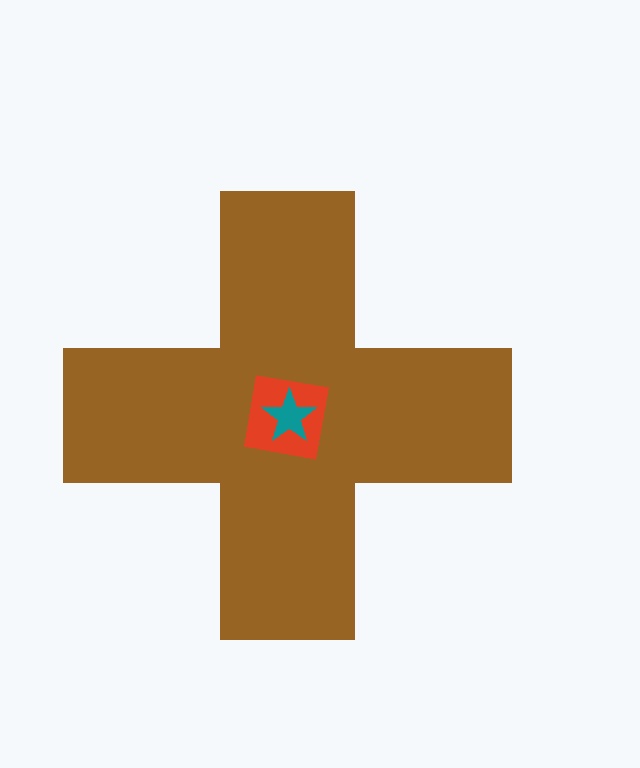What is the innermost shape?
The teal star.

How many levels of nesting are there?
3.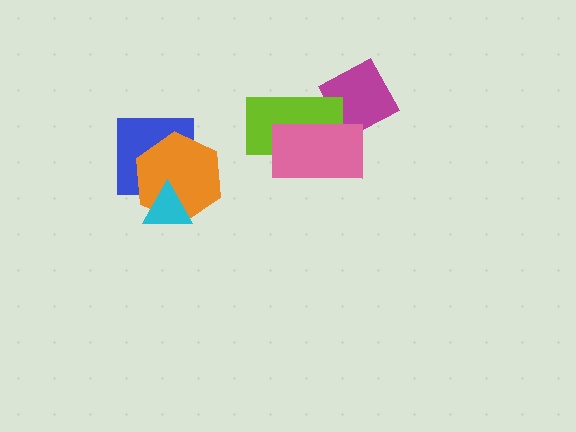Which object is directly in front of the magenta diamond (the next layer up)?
The lime rectangle is directly in front of the magenta diamond.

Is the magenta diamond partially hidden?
Yes, it is partially covered by another shape.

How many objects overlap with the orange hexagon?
2 objects overlap with the orange hexagon.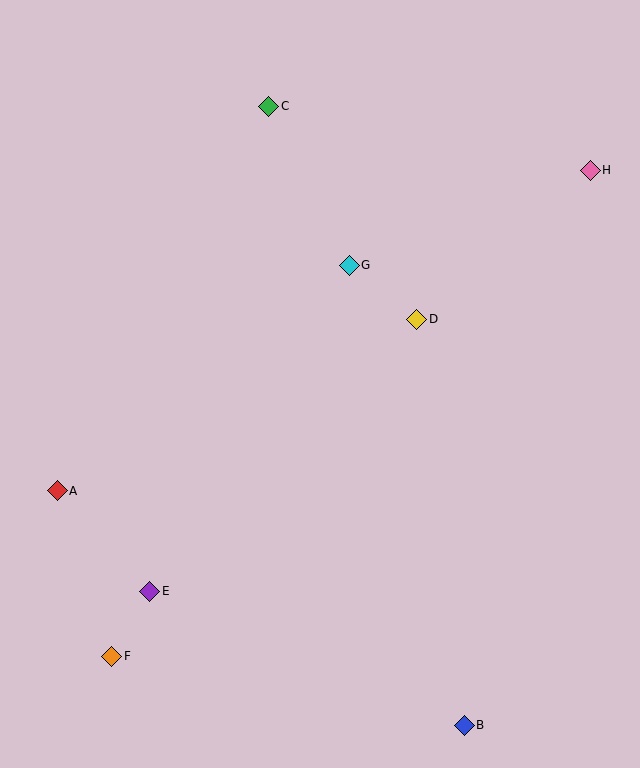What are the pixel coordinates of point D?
Point D is at (417, 319).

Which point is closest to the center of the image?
Point D at (417, 319) is closest to the center.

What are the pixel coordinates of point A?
Point A is at (57, 491).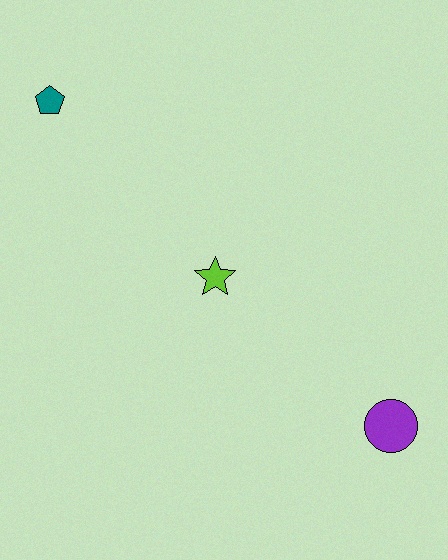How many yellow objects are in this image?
There are no yellow objects.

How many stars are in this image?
There is 1 star.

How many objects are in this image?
There are 3 objects.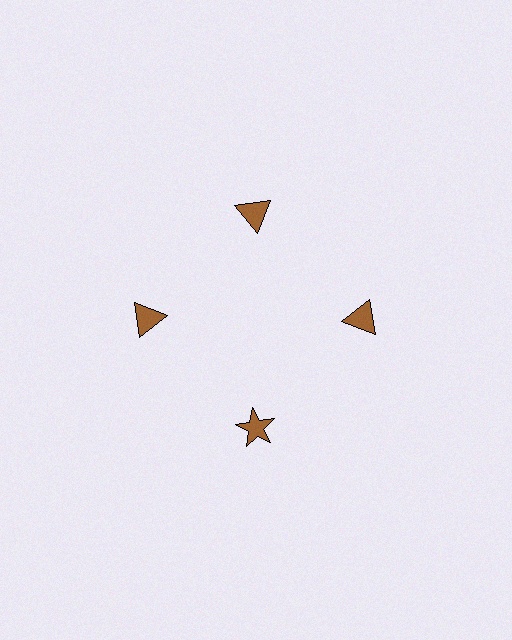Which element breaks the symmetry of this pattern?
The brown star at roughly the 6 o'clock position breaks the symmetry. All other shapes are brown triangles.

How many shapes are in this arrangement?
There are 4 shapes arranged in a ring pattern.